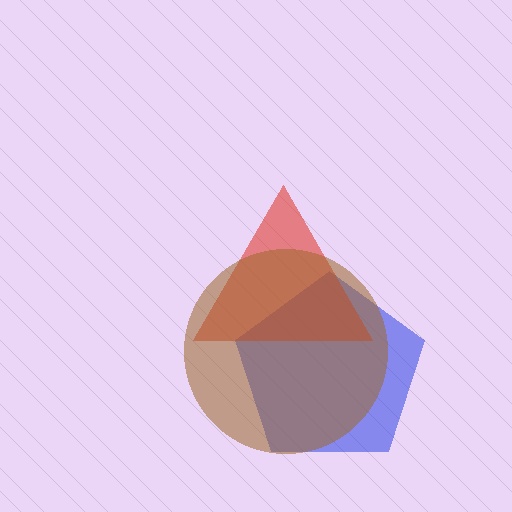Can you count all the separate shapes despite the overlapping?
Yes, there are 3 separate shapes.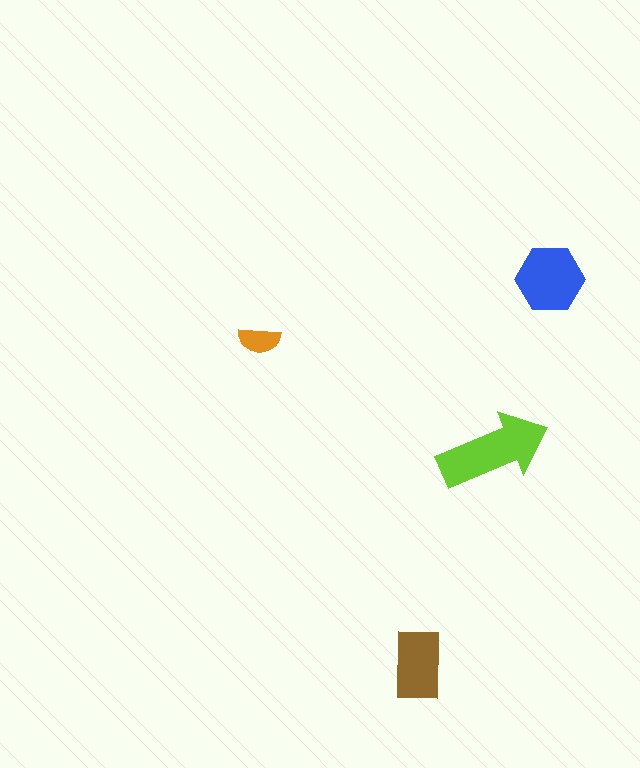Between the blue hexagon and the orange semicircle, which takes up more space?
The blue hexagon.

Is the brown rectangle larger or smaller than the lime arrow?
Smaller.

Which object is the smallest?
The orange semicircle.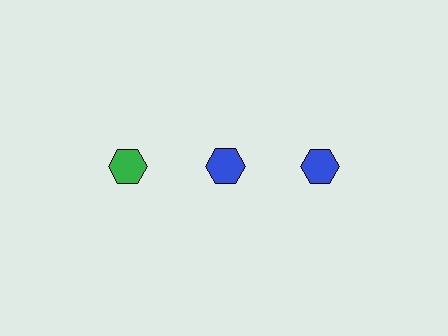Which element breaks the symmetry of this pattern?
The green hexagon in the top row, leftmost column breaks the symmetry. All other shapes are blue hexagons.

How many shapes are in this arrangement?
There are 3 shapes arranged in a grid pattern.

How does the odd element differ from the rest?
It has a different color: green instead of blue.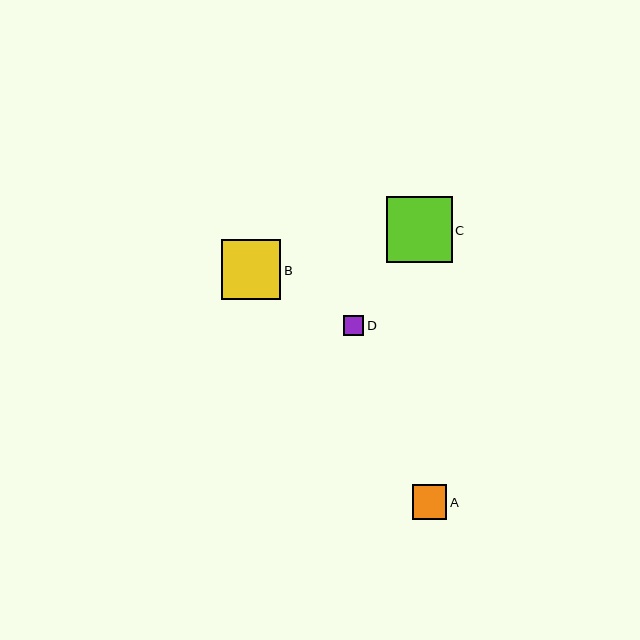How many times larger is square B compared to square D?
Square B is approximately 2.9 times the size of square D.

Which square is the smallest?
Square D is the smallest with a size of approximately 21 pixels.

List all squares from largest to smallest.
From largest to smallest: C, B, A, D.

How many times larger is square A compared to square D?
Square A is approximately 1.7 times the size of square D.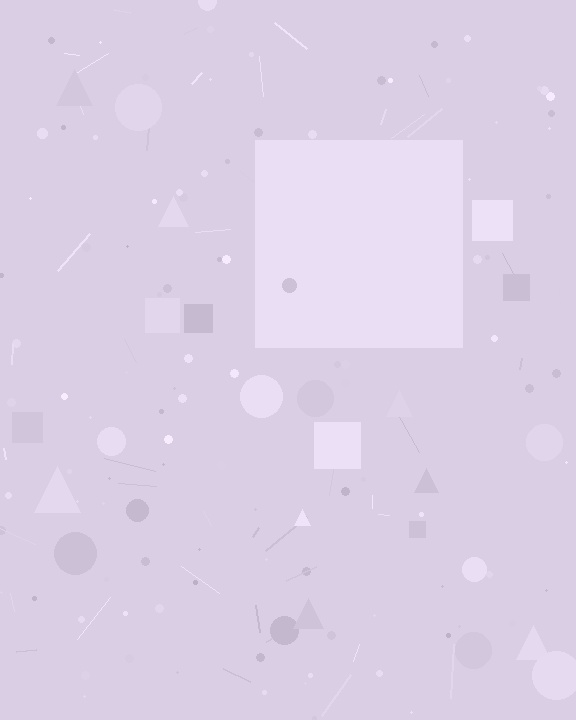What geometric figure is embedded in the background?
A square is embedded in the background.